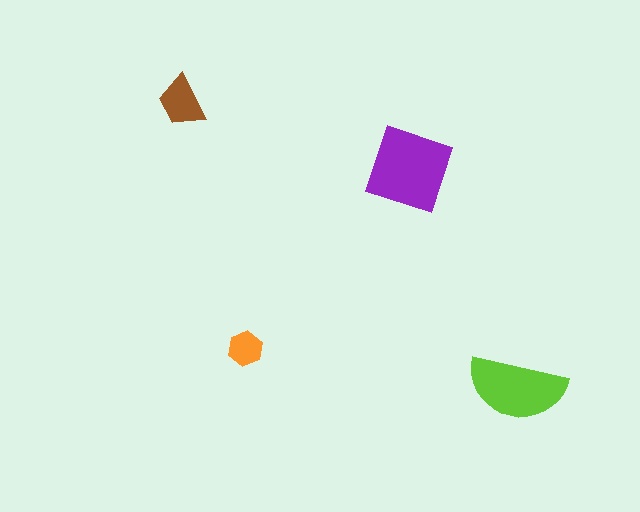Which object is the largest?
The purple diamond.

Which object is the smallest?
The orange hexagon.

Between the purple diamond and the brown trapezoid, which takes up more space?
The purple diamond.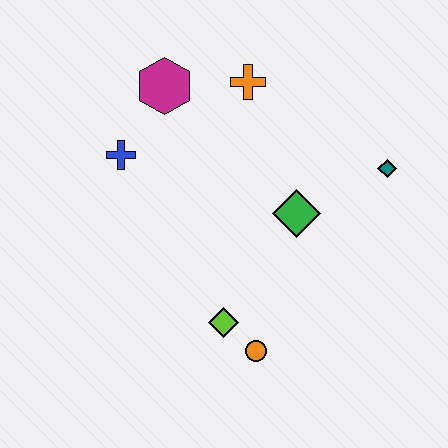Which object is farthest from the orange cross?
The orange circle is farthest from the orange cross.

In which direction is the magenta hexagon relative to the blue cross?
The magenta hexagon is above the blue cross.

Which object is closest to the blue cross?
The magenta hexagon is closest to the blue cross.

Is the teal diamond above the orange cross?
No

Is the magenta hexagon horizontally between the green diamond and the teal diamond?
No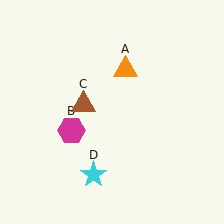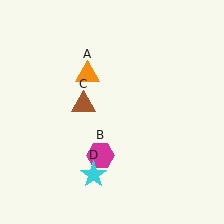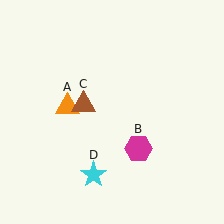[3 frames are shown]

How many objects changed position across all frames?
2 objects changed position: orange triangle (object A), magenta hexagon (object B).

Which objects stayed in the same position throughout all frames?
Brown triangle (object C) and cyan star (object D) remained stationary.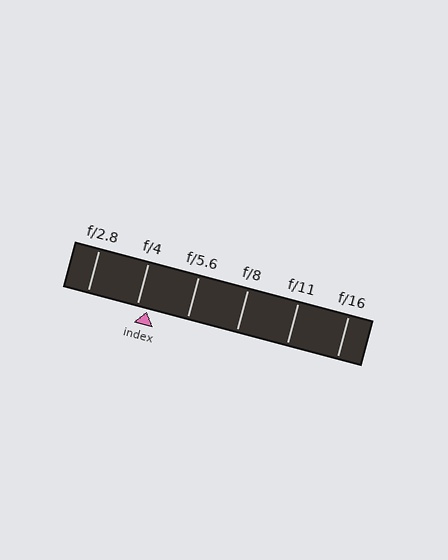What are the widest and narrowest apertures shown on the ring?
The widest aperture shown is f/2.8 and the narrowest is f/16.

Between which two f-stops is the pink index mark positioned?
The index mark is between f/4 and f/5.6.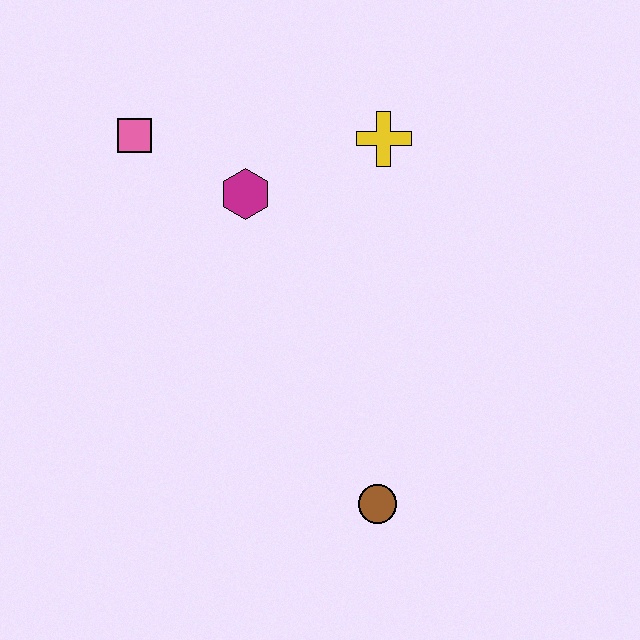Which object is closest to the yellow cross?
The magenta hexagon is closest to the yellow cross.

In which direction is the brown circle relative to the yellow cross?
The brown circle is below the yellow cross.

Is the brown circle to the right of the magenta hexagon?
Yes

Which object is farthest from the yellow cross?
The brown circle is farthest from the yellow cross.